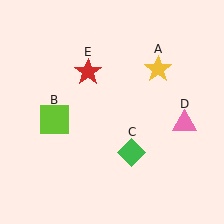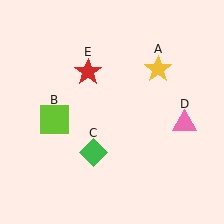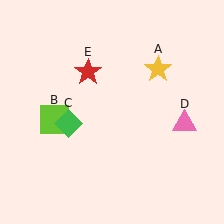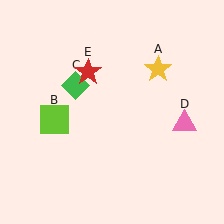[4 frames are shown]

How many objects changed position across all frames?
1 object changed position: green diamond (object C).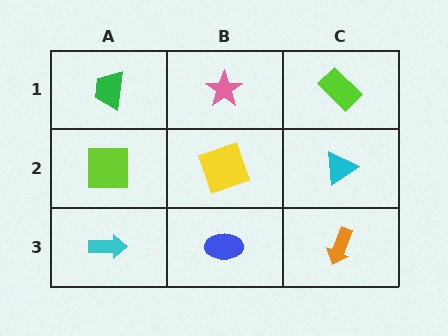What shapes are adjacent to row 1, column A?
A lime square (row 2, column A), a pink star (row 1, column B).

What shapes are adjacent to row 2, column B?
A pink star (row 1, column B), a blue ellipse (row 3, column B), a lime square (row 2, column A), a cyan triangle (row 2, column C).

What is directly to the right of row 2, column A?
A yellow square.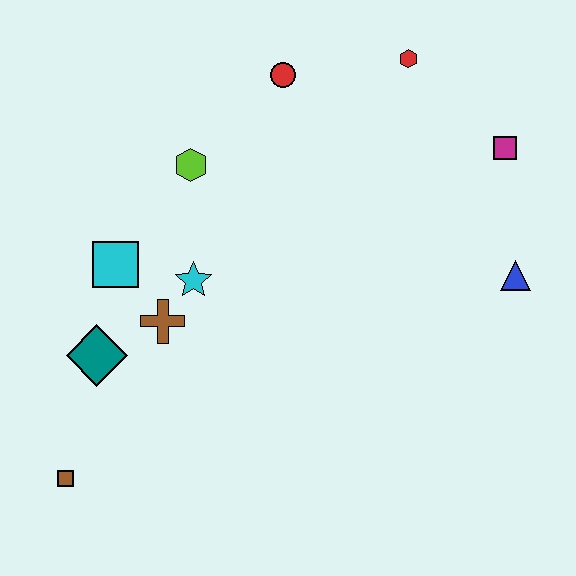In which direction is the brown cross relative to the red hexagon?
The brown cross is below the red hexagon.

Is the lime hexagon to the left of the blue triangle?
Yes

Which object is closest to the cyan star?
The brown cross is closest to the cyan star.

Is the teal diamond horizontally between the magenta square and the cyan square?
No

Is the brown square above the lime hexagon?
No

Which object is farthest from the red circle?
The brown square is farthest from the red circle.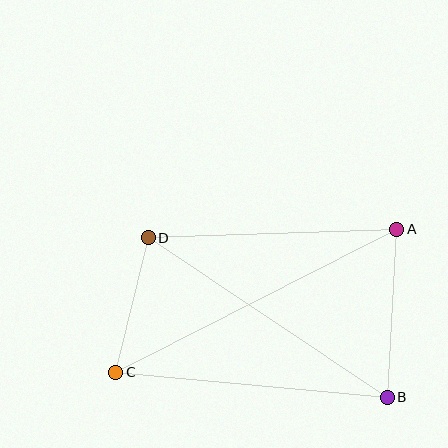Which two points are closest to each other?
Points C and D are closest to each other.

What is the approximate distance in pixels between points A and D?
The distance between A and D is approximately 249 pixels.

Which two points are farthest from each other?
Points A and C are farthest from each other.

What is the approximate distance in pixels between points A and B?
The distance between A and B is approximately 168 pixels.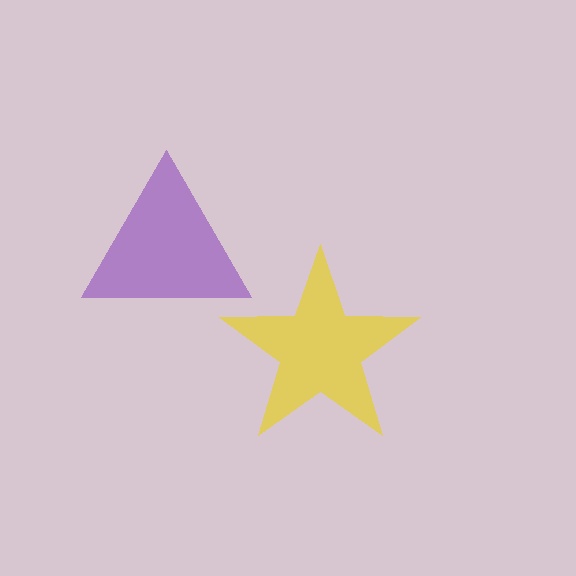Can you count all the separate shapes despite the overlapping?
Yes, there are 2 separate shapes.